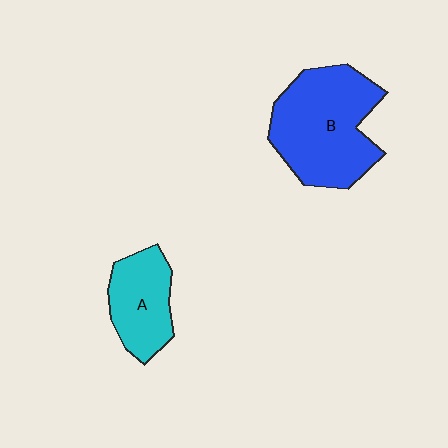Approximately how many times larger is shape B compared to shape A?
Approximately 1.8 times.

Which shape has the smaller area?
Shape A (cyan).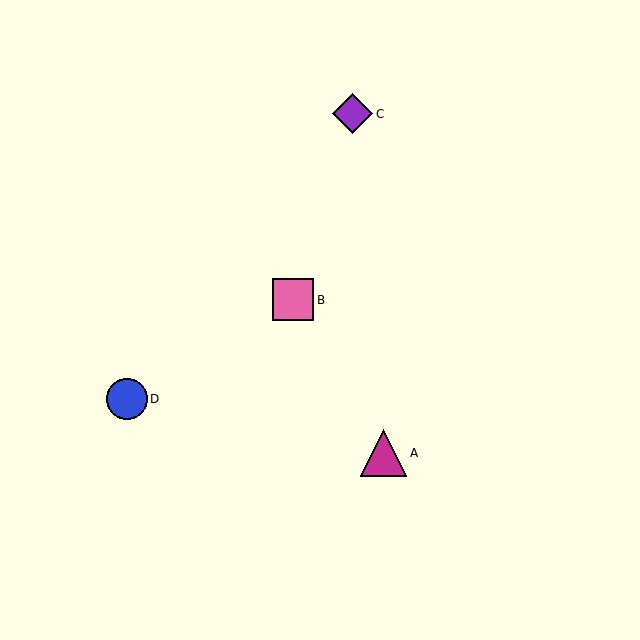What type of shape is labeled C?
Shape C is a purple diamond.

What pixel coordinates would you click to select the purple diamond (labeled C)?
Click at (353, 114) to select the purple diamond C.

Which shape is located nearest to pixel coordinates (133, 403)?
The blue circle (labeled D) at (127, 399) is nearest to that location.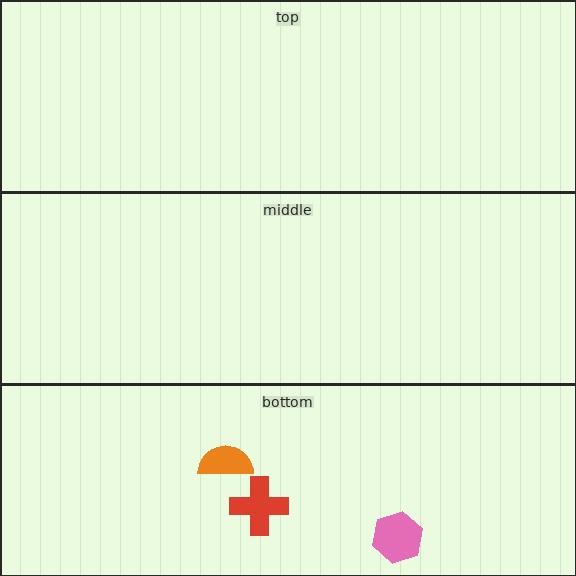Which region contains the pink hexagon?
The bottom region.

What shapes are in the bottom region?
The orange semicircle, the pink hexagon, the red cross.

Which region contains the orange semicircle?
The bottom region.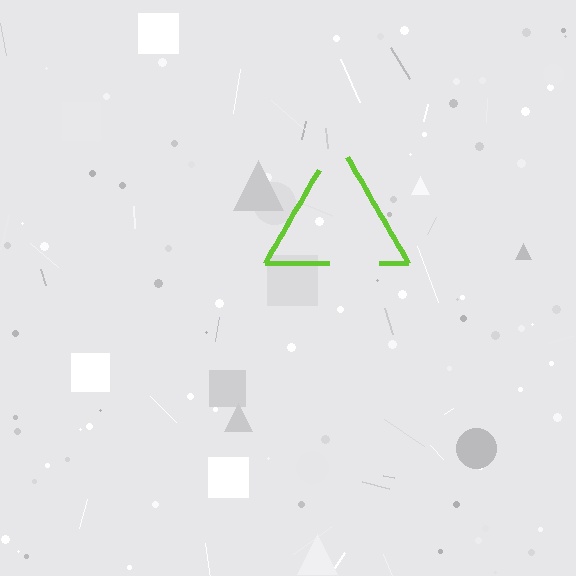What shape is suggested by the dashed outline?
The dashed outline suggests a triangle.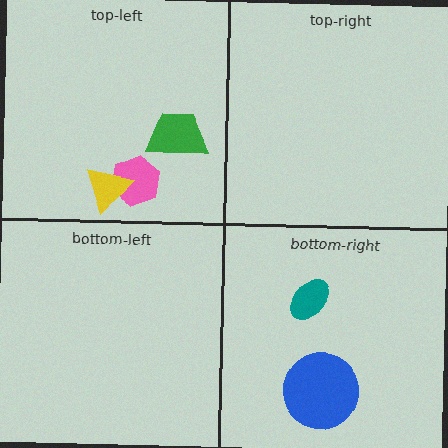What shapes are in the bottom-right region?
The blue circle, the teal ellipse.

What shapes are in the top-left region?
The pink hexagon, the green trapezoid, the yellow triangle.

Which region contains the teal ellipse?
The bottom-right region.